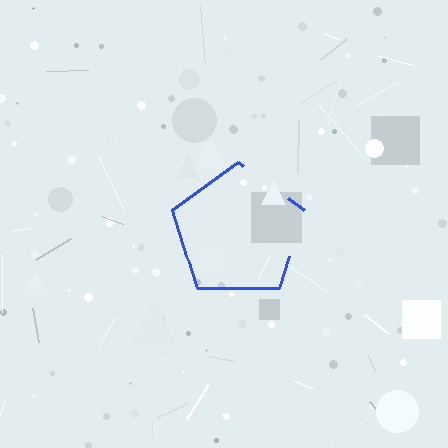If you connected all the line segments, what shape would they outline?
They would outline a pentagon.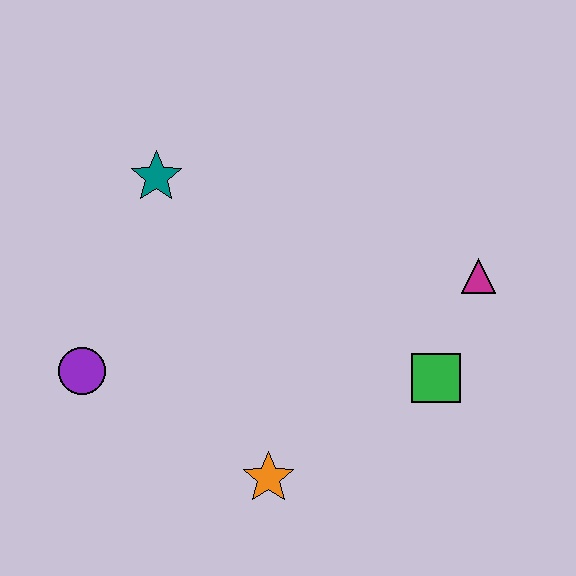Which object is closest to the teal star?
The purple circle is closest to the teal star.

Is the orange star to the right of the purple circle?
Yes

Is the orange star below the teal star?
Yes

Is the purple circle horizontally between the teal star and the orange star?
No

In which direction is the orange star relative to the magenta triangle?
The orange star is to the left of the magenta triangle.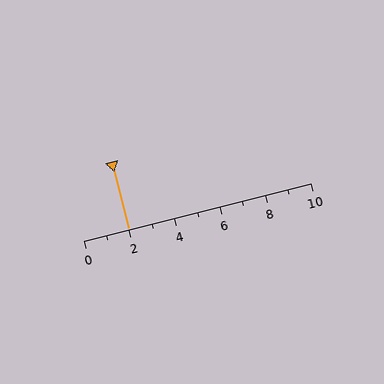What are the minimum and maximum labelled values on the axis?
The axis runs from 0 to 10.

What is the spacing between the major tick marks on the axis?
The major ticks are spaced 2 apart.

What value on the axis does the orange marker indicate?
The marker indicates approximately 2.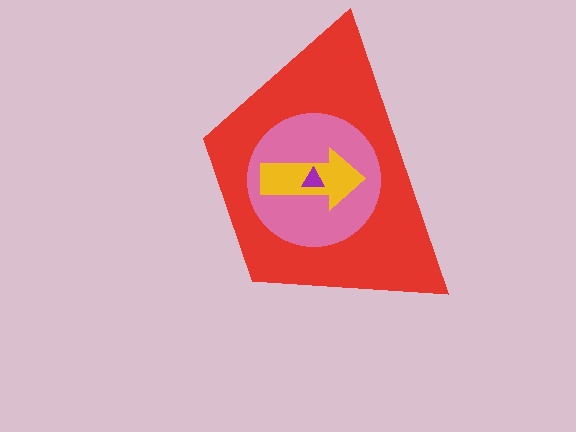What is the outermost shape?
The red trapezoid.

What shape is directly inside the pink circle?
The yellow arrow.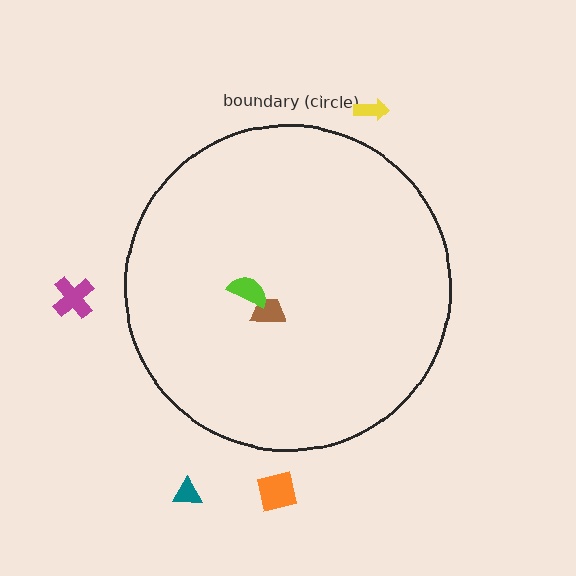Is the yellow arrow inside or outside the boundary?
Outside.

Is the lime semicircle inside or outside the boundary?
Inside.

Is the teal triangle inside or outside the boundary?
Outside.